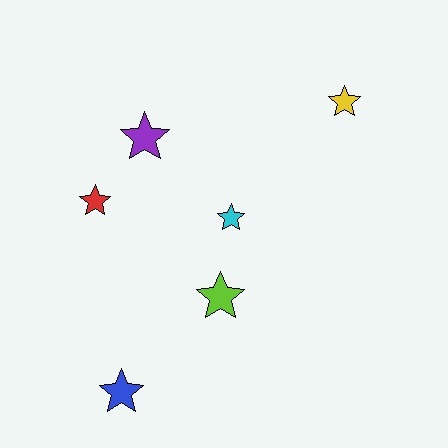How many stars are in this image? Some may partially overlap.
There are 6 stars.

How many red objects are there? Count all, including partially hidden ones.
There is 1 red object.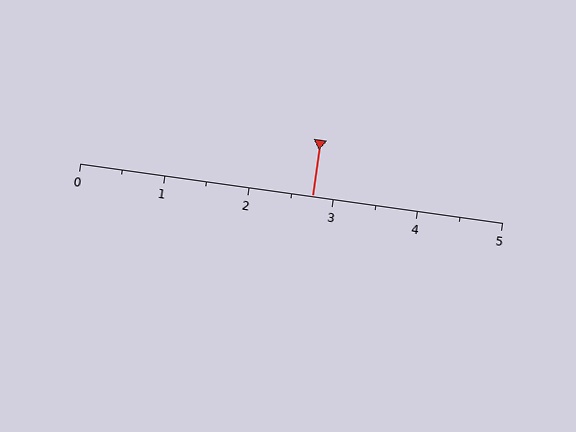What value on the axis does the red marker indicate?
The marker indicates approximately 2.8.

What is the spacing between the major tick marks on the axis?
The major ticks are spaced 1 apart.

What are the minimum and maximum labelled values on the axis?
The axis runs from 0 to 5.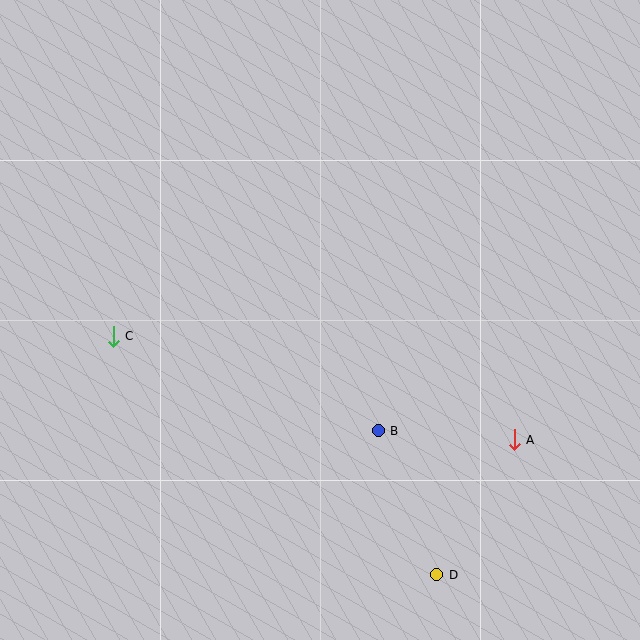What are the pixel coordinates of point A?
Point A is at (514, 440).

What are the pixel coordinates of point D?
Point D is at (437, 575).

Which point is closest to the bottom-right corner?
Point D is closest to the bottom-right corner.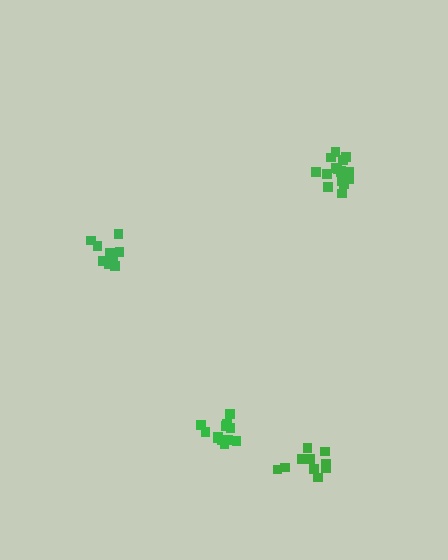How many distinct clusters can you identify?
There are 4 distinct clusters.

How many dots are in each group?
Group 1: 16 dots, Group 2: 13 dots, Group 3: 12 dots, Group 4: 11 dots (52 total).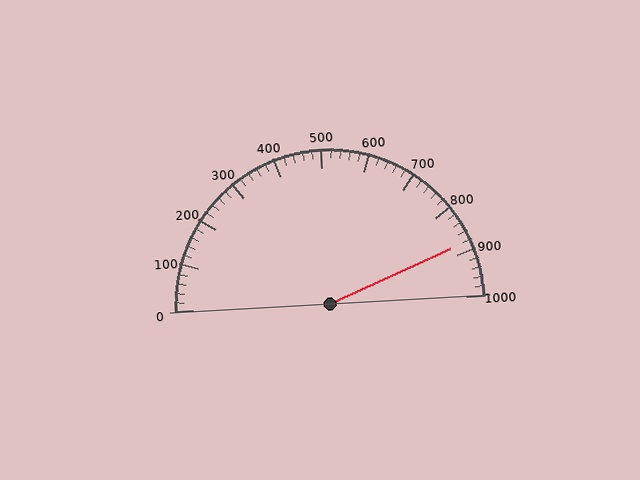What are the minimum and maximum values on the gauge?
The gauge ranges from 0 to 1000.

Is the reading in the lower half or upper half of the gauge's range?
The reading is in the upper half of the range (0 to 1000).